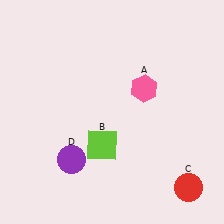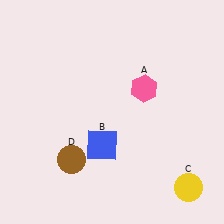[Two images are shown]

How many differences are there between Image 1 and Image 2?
There are 3 differences between the two images.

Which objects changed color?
B changed from lime to blue. C changed from red to yellow. D changed from purple to brown.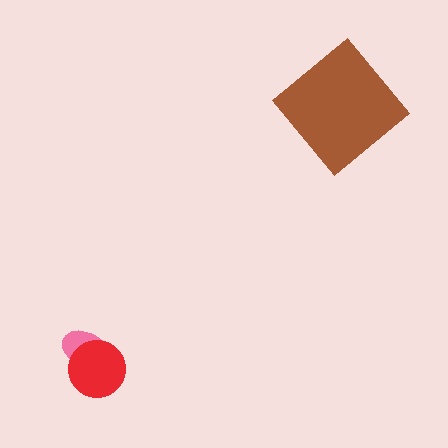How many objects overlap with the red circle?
1 object overlaps with the red circle.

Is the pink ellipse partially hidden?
Yes, it is partially covered by another shape.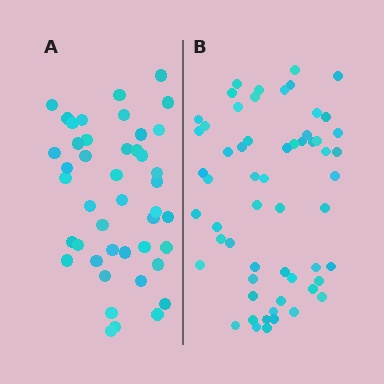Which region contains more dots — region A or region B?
Region B (the right region) has more dots.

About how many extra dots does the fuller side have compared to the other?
Region B has approximately 15 more dots than region A.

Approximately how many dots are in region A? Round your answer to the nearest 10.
About 40 dots. (The exact count is 44, which rounds to 40.)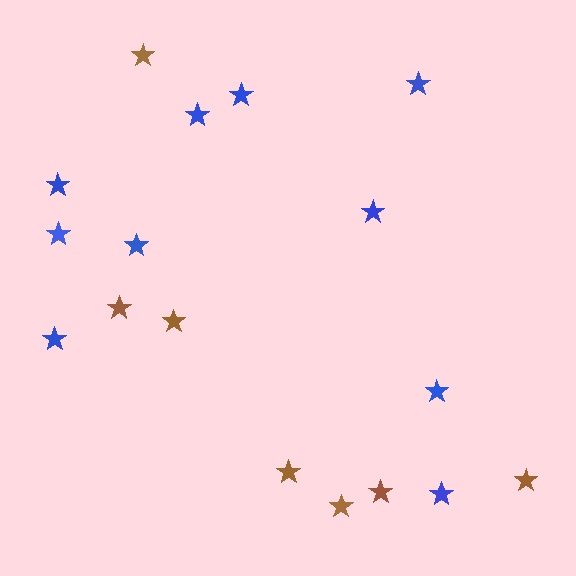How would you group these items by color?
There are 2 groups: one group of blue stars (10) and one group of brown stars (7).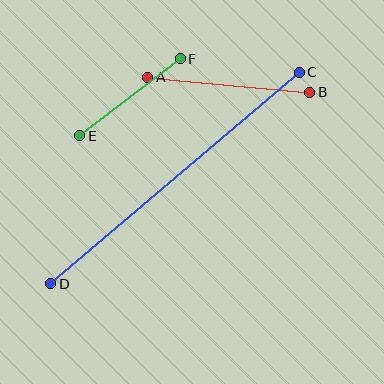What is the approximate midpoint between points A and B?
The midpoint is at approximately (229, 85) pixels.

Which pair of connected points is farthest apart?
Points C and D are farthest apart.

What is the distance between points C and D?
The distance is approximately 326 pixels.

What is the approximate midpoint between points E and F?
The midpoint is at approximately (130, 97) pixels.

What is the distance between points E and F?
The distance is approximately 126 pixels.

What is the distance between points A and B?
The distance is approximately 163 pixels.